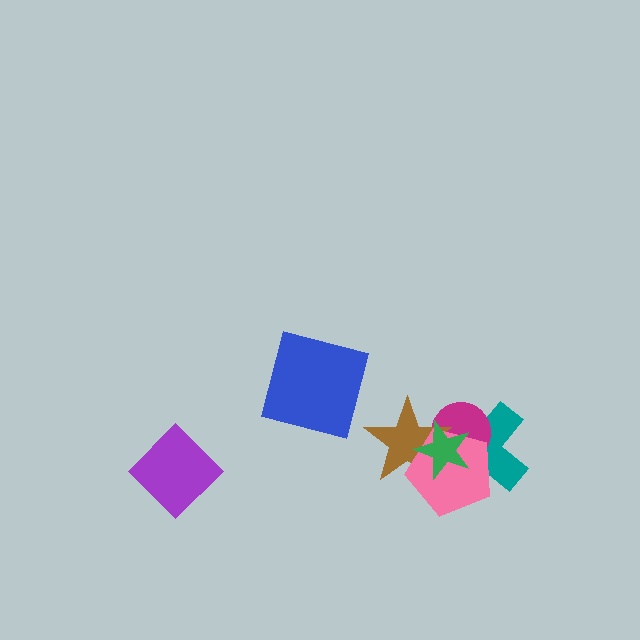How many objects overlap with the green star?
4 objects overlap with the green star.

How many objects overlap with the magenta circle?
4 objects overlap with the magenta circle.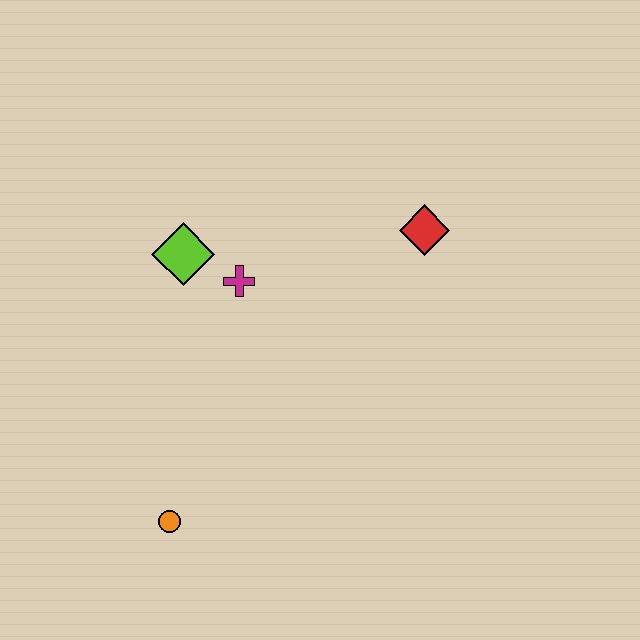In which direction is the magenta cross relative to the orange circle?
The magenta cross is above the orange circle.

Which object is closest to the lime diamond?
The magenta cross is closest to the lime diamond.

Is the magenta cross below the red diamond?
Yes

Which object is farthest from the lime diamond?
The orange circle is farthest from the lime diamond.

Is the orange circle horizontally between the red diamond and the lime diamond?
No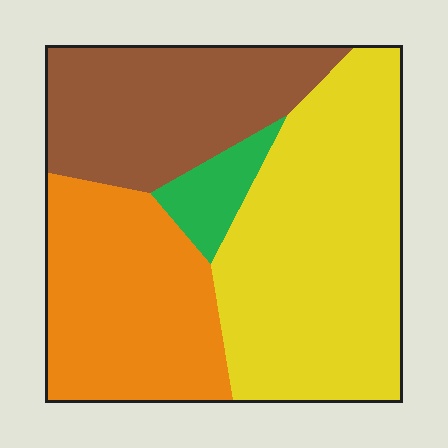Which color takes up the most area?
Yellow, at roughly 40%.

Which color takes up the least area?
Green, at roughly 5%.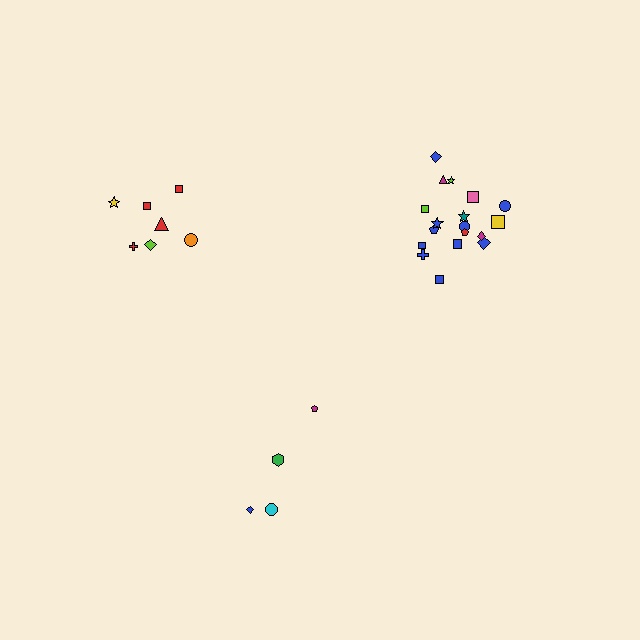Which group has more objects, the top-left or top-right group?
The top-right group.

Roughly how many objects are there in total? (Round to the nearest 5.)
Roughly 30 objects in total.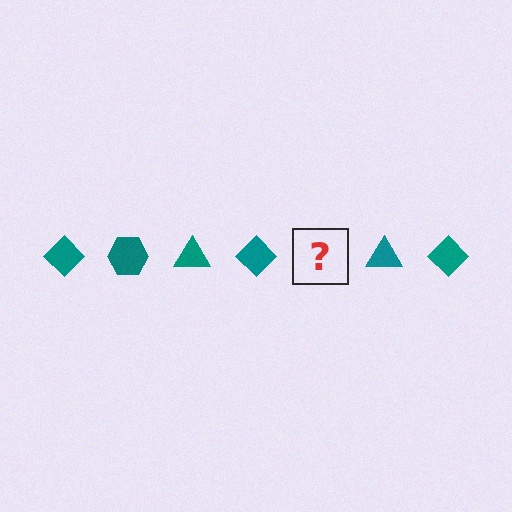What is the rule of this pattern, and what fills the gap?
The rule is that the pattern cycles through diamond, hexagon, triangle shapes in teal. The gap should be filled with a teal hexagon.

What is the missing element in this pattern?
The missing element is a teal hexagon.